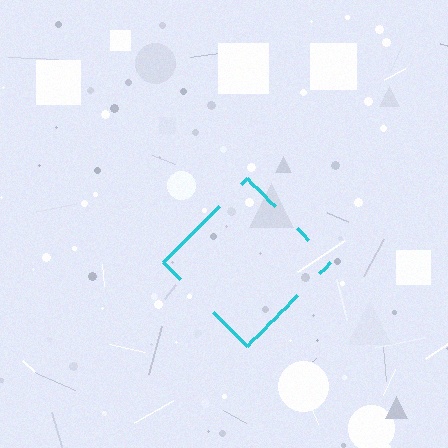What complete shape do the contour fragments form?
The contour fragments form a diamond.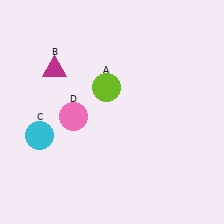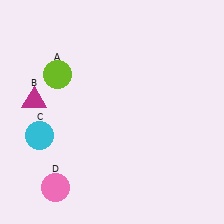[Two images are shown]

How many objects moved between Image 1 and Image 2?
3 objects moved between the two images.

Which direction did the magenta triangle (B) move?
The magenta triangle (B) moved down.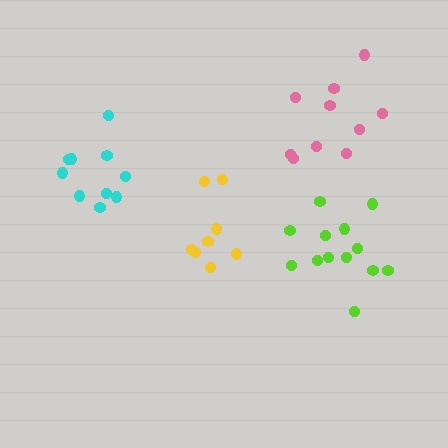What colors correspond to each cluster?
The clusters are colored: pink, cyan, yellow, lime.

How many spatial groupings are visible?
There are 4 spatial groupings.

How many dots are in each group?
Group 1: 10 dots, Group 2: 10 dots, Group 3: 8 dots, Group 4: 13 dots (41 total).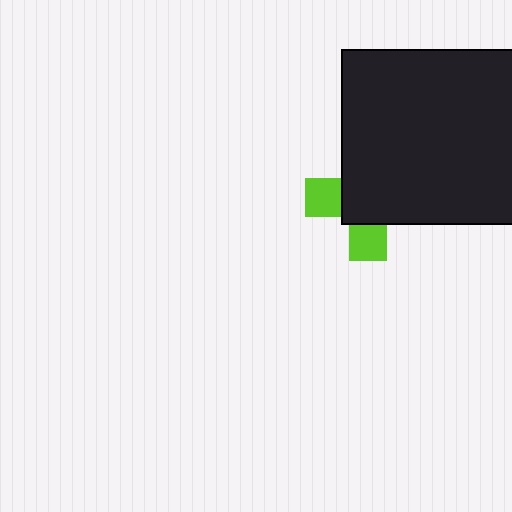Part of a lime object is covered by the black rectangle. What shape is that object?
It is a cross.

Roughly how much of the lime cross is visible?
A small part of it is visible (roughly 34%).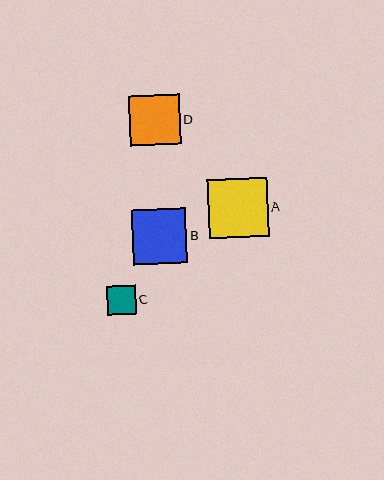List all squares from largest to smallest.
From largest to smallest: A, B, D, C.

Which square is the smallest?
Square C is the smallest with a size of approximately 29 pixels.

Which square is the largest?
Square A is the largest with a size of approximately 59 pixels.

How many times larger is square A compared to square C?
Square A is approximately 2.0 times the size of square C.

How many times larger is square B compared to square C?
Square B is approximately 1.9 times the size of square C.